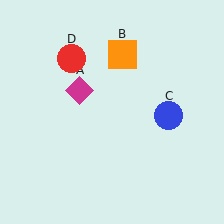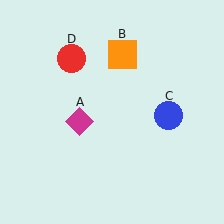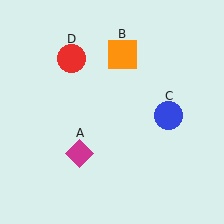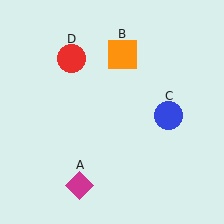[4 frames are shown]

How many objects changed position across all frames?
1 object changed position: magenta diamond (object A).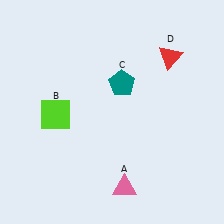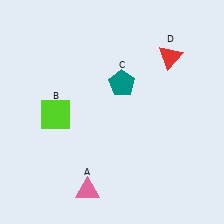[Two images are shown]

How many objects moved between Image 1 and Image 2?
1 object moved between the two images.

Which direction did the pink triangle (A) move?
The pink triangle (A) moved left.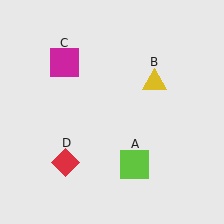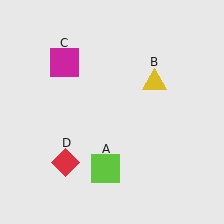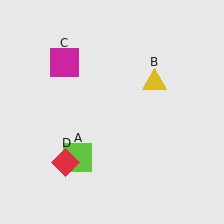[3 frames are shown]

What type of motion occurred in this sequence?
The lime square (object A) rotated clockwise around the center of the scene.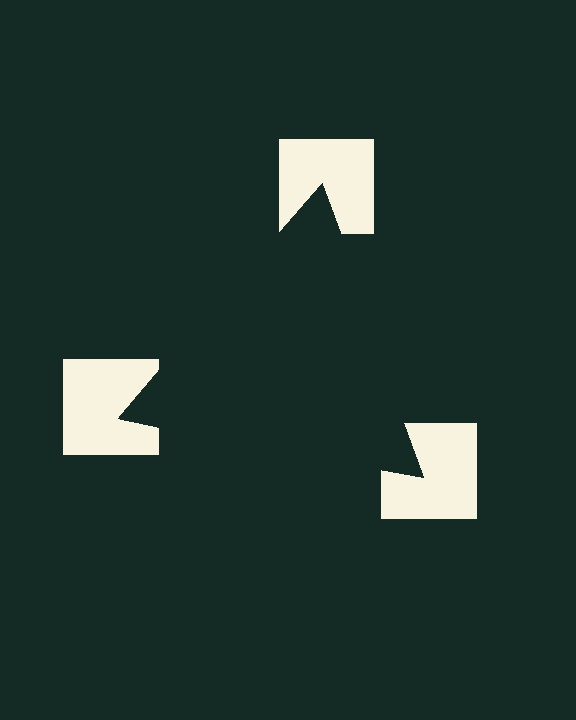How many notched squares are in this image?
There are 3 — one at each vertex of the illusory triangle.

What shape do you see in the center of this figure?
An illusory triangle — its edges are inferred from the aligned wedge cuts in the notched squares, not physically drawn.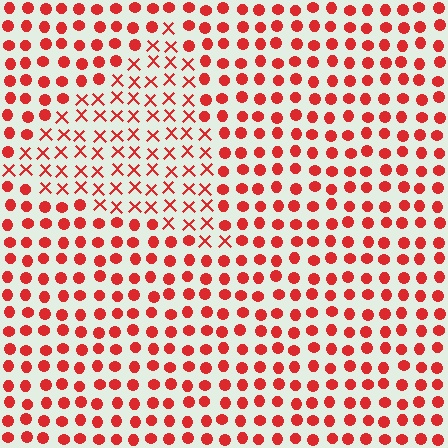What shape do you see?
I see a triangle.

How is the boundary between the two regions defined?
The boundary is defined by a change in element shape: X marks inside vs. circles outside. All elements share the same color and spacing.